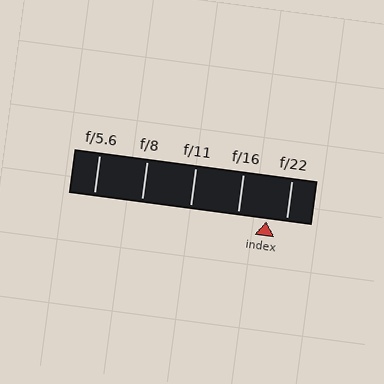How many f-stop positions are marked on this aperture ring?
There are 5 f-stop positions marked.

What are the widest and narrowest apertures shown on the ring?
The widest aperture shown is f/5.6 and the narrowest is f/22.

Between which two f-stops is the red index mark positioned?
The index mark is between f/16 and f/22.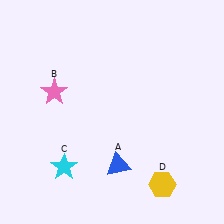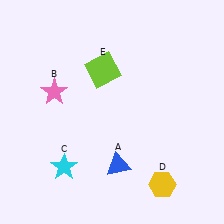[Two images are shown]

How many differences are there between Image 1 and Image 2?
There is 1 difference between the two images.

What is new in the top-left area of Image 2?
A lime square (E) was added in the top-left area of Image 2.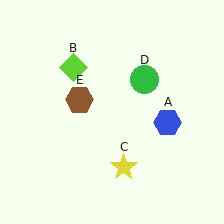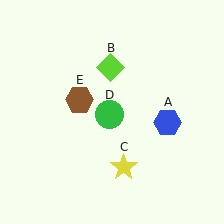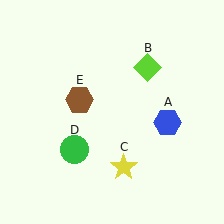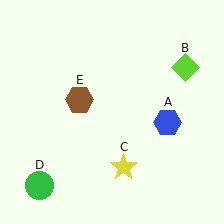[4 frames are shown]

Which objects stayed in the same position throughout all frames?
Blue hexagon (object A) and yellow star (object C) and brown hexagon (object E) remained stationary.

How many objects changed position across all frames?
2 objects changed position: lime diamond (object B), green circle (object D).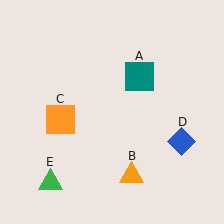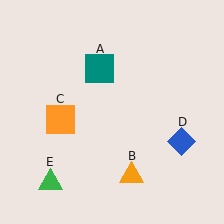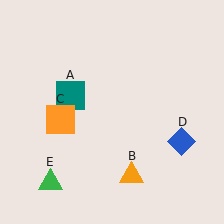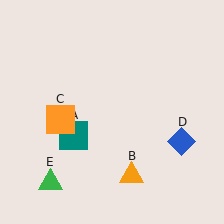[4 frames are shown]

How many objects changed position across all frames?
1 object changed position: teal square (object A).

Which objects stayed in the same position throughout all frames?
Orange triangle (object B) and orange square (object C) and blue diamond (object D) and green triangle (object E) remained stationary.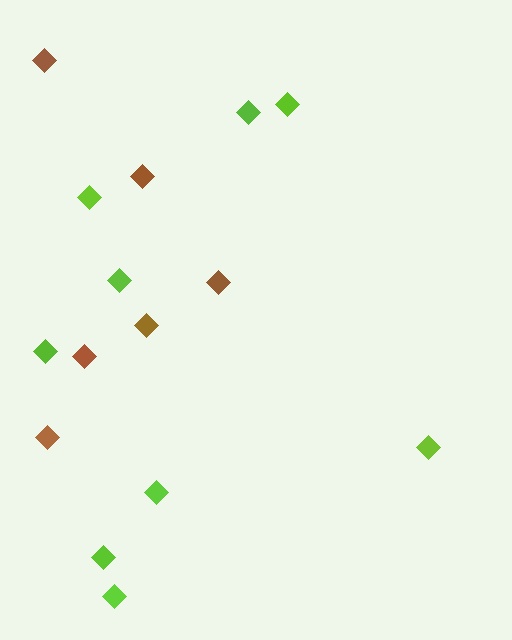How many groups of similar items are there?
There are 2 groups: one group of lime diamonds (9) and one group of brown diamonds (6).